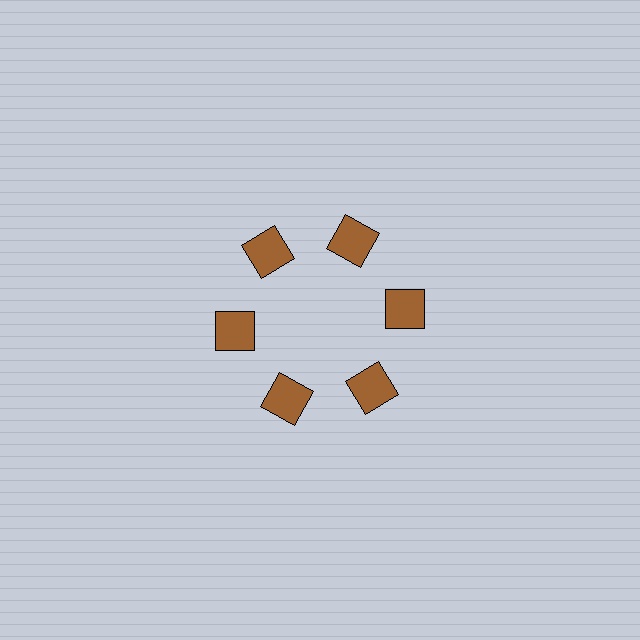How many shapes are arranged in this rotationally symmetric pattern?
There are 6 shapes, arranged in 6 groups of 1.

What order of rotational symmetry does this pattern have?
This pattern has 6-fold rotational symmetry.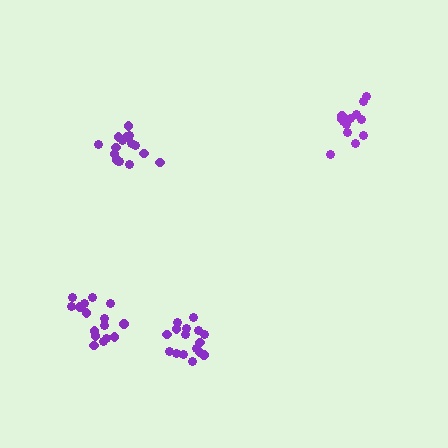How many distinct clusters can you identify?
There are 4 distinct clusters.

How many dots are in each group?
Group 1: 16 dots, Group 2: 16 dots, Group 3: 14 dots, Group 4: 16 dots (62 total).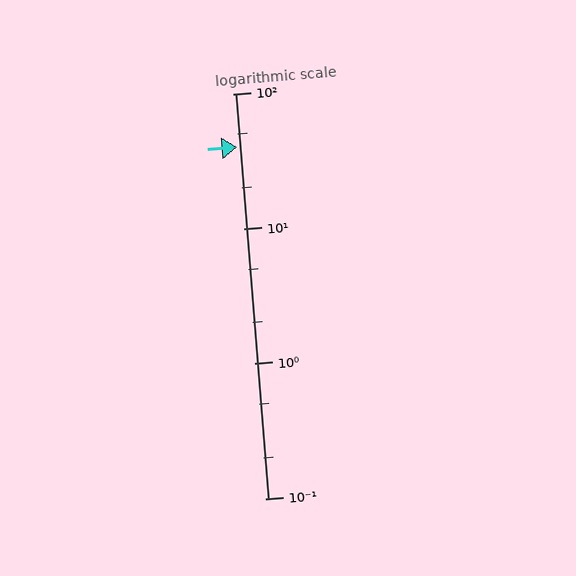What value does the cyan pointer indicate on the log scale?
The pointer indicates approximately 40.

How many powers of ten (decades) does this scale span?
The scale spans 3 decades, from 0.1 to 100.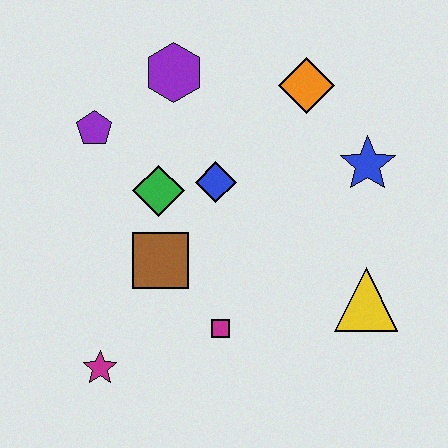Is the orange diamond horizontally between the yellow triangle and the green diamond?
Yes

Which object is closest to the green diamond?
The blue diamond is closest to the green diamond.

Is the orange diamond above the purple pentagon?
Yes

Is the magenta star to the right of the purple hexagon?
No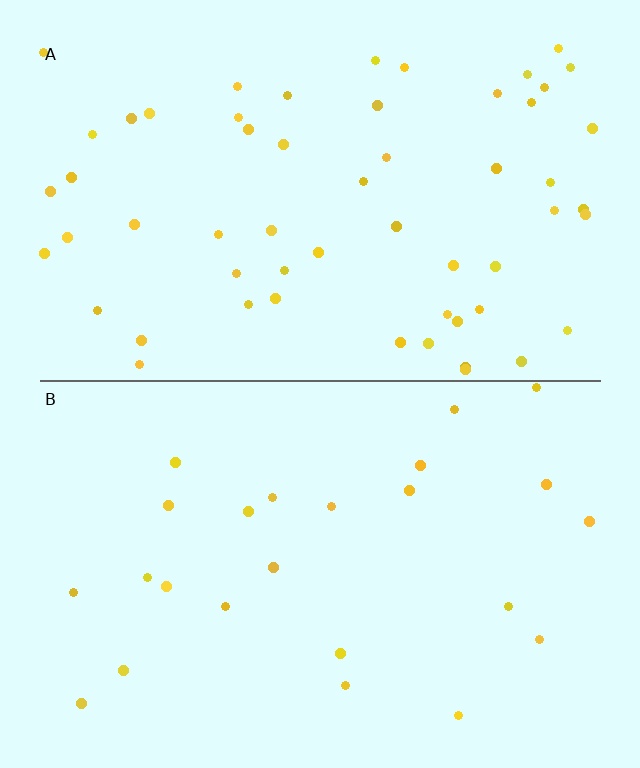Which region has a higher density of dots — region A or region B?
A (the top).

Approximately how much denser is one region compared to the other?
Approximately 2.4× — region A over region B.